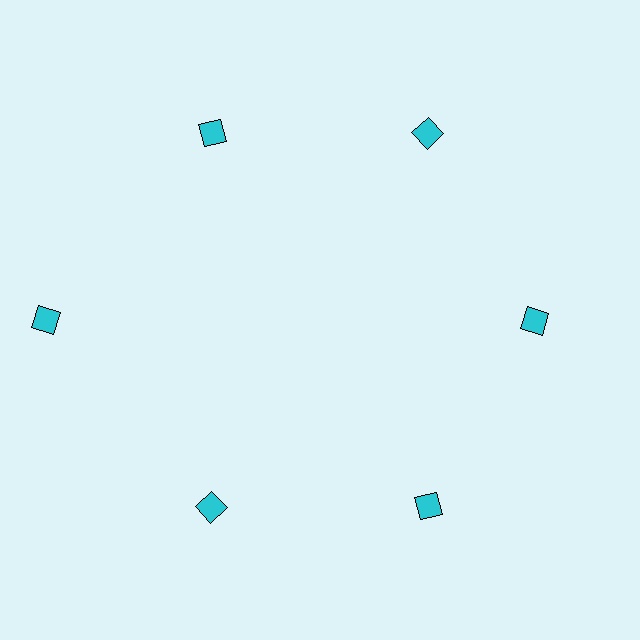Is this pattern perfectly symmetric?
No. The 6 cyan diamonds are arranged in a ring, but one element near the 9 o'clock position is pushed outward from the center, breaking the 6-fold rotational symmetry.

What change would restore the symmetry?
The symmetry would be restored by moving it inward, back onto the ring so that all 6 diamonds sit at equal angles and equal distance from the center.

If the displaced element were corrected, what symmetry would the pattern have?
It would have 6-fold rotational symmetry — the pattern would map onto itself every 60 degrees.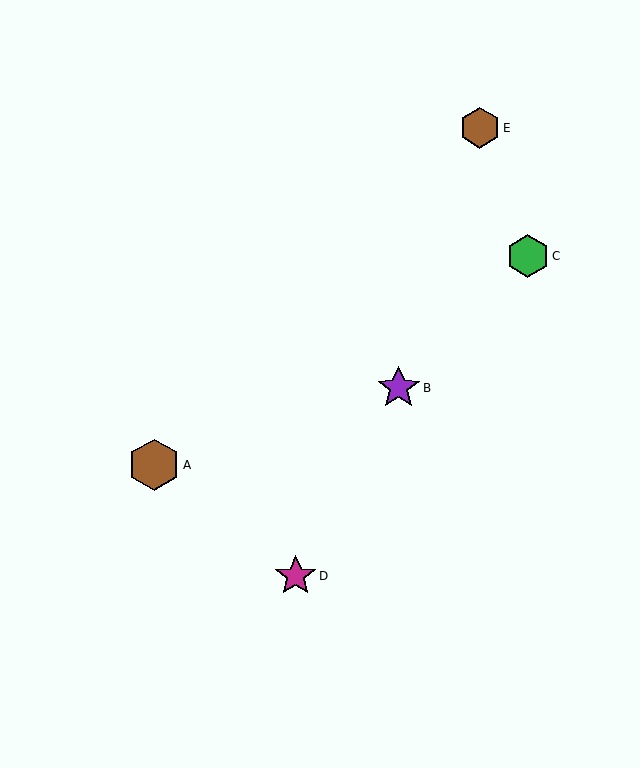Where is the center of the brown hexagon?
The center of the brown hexagon is at (480, 128).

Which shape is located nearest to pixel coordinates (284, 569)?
The magenta star (labeled D) at (296, 576) is nearest to that location.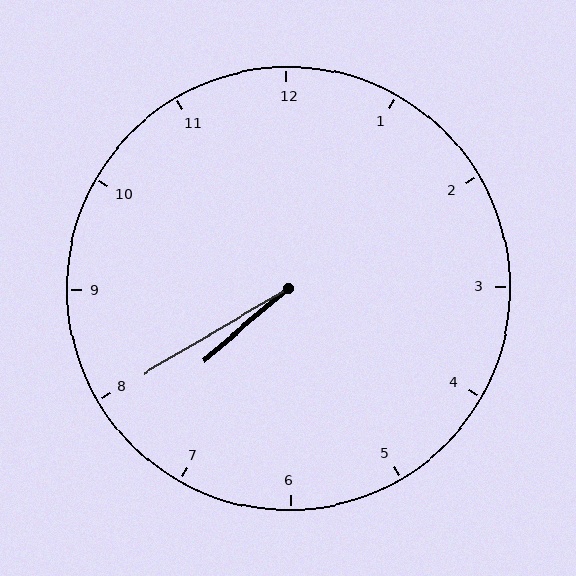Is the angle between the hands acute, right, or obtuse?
It is acute.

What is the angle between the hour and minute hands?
Approximately 10 degrees.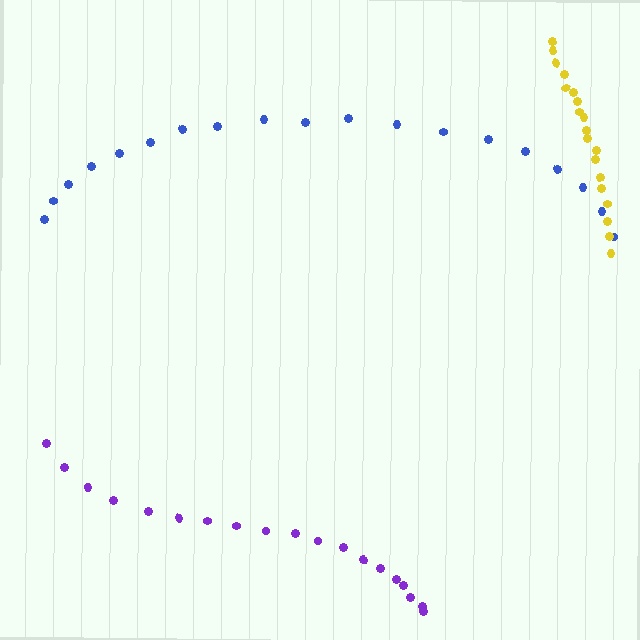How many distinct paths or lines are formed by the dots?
There are 3 distinct paths.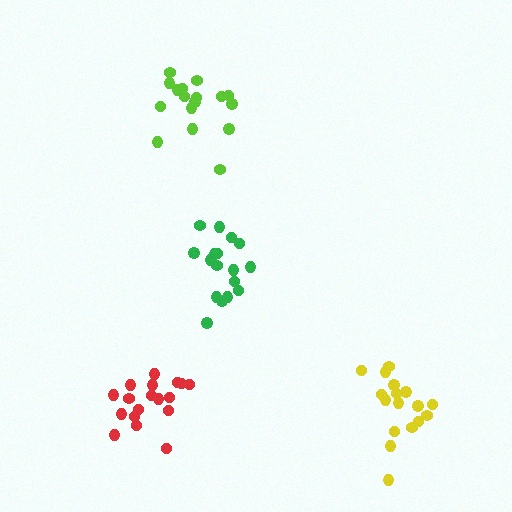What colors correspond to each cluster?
The clusters are colored: lime, yellow, red, green.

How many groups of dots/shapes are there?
There are 4 groups.